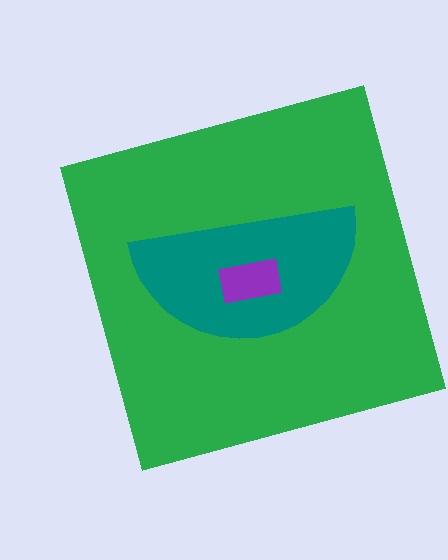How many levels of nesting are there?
3.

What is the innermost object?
The purple rectangle.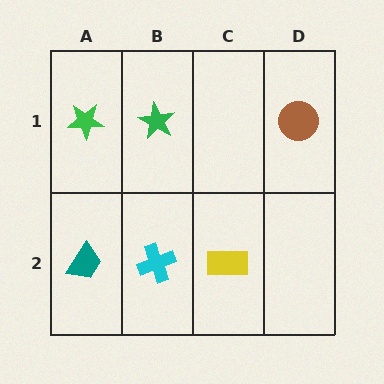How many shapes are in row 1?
3 shapes.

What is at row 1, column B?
A green star.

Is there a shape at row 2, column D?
No, that cell is empty.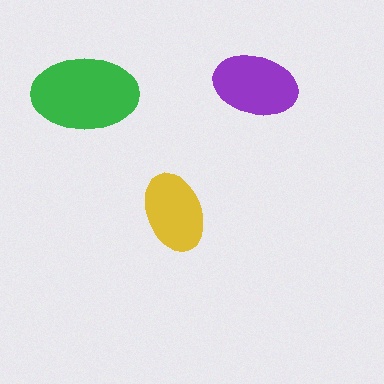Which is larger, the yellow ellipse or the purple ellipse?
The purple one.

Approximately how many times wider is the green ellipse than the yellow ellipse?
About 1.5 times wider.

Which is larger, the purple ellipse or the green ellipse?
The green one.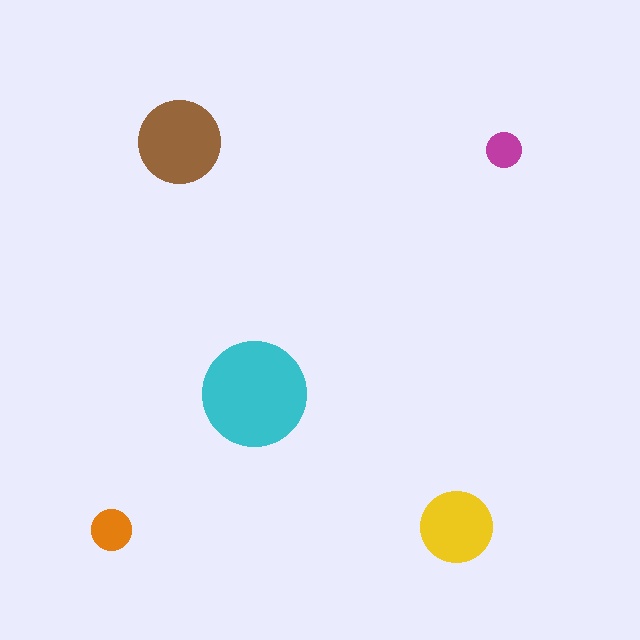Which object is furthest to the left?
The orange circle is leftmost.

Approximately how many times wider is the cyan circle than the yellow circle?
About 1.5 times wider.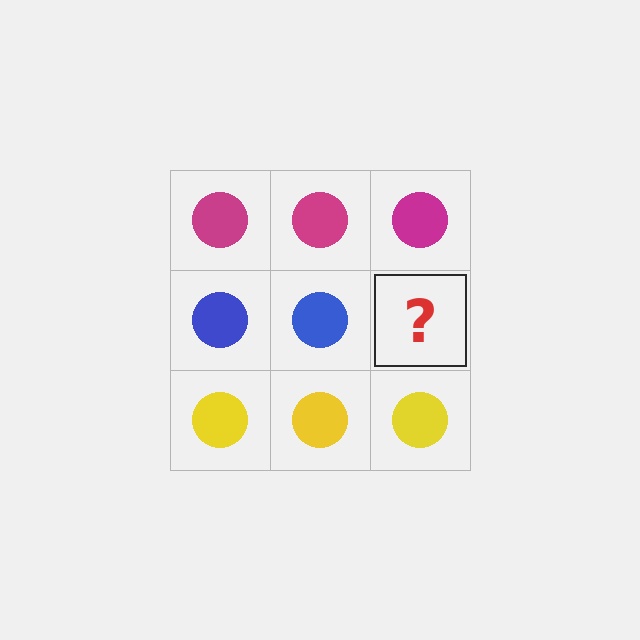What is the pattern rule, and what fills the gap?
The rule is that each row has a consistent color. The gap should be filled with a blue circle.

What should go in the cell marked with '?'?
The missing cell should contain a blue circle.